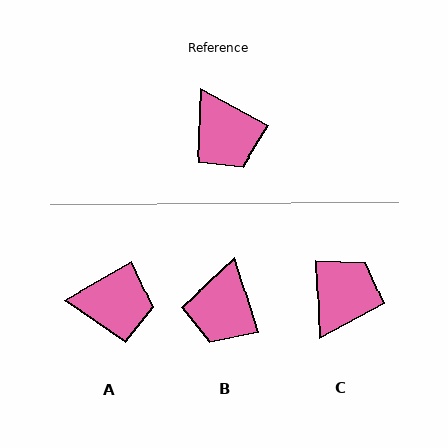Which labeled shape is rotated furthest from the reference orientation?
C, about 120 degrees away.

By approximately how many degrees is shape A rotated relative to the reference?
Approximately 58 degrees counter-clockwise.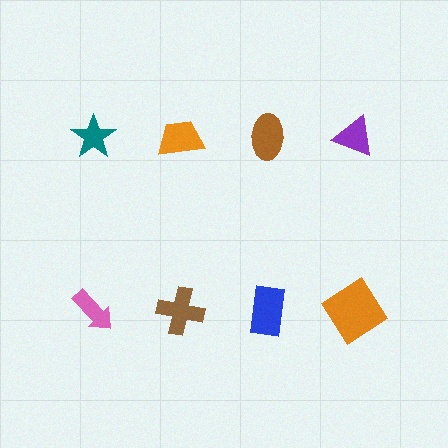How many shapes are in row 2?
4 shapes.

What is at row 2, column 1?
A pink arrow.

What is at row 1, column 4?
A purple triangle.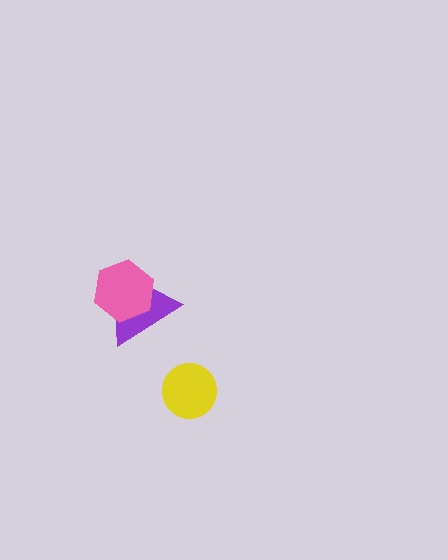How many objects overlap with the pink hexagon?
1 object overlaps with the pink hexagon.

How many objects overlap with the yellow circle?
0 objects overlap with the yellow circle.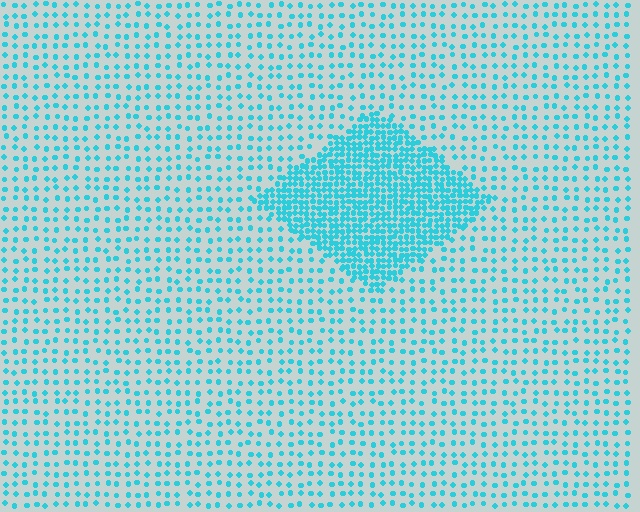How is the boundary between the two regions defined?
The boundary is defined by a change in element density (approximately 3.0x ratio). All elements are the same color, size, and shape.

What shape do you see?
I see a diamond.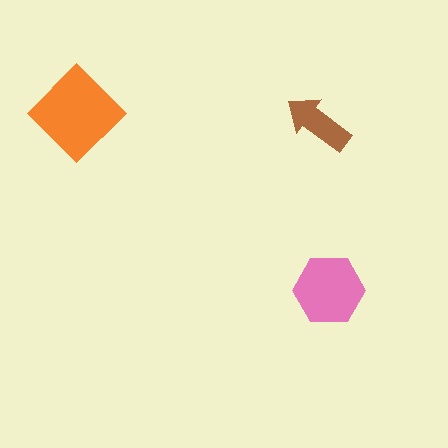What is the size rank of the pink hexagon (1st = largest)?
2nd.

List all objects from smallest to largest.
The brown arrow, the pink hexagon, the orange diamond.